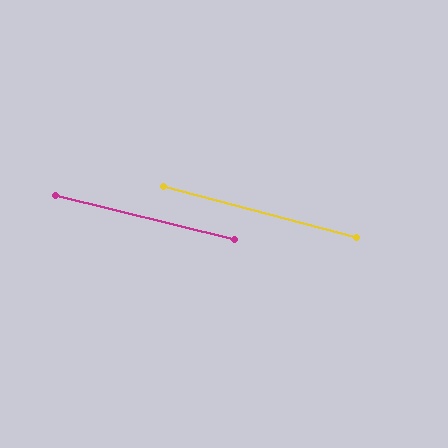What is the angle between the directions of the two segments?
Approximately 1 degree.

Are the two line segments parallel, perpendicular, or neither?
Parallel — their directions differ by only 1.0°.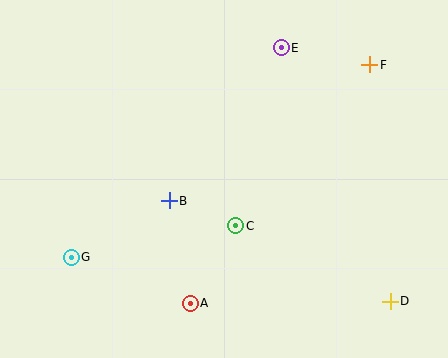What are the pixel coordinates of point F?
Point F is at (370, 65).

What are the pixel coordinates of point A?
Point A is at (190, 303).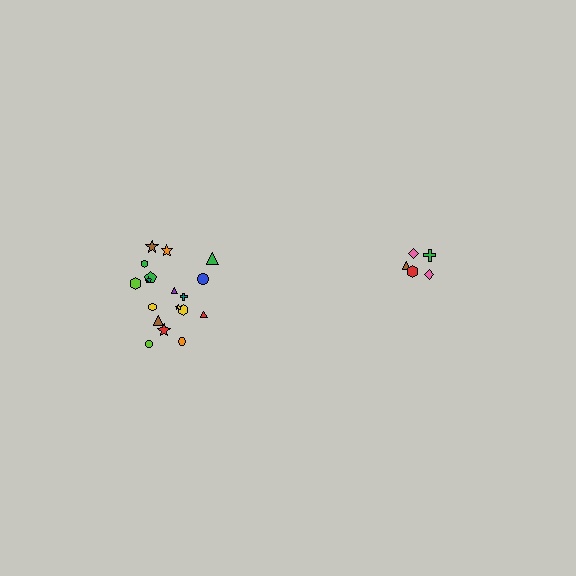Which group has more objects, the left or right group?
The left group.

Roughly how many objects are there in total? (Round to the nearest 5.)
Roughly 25 objects in total.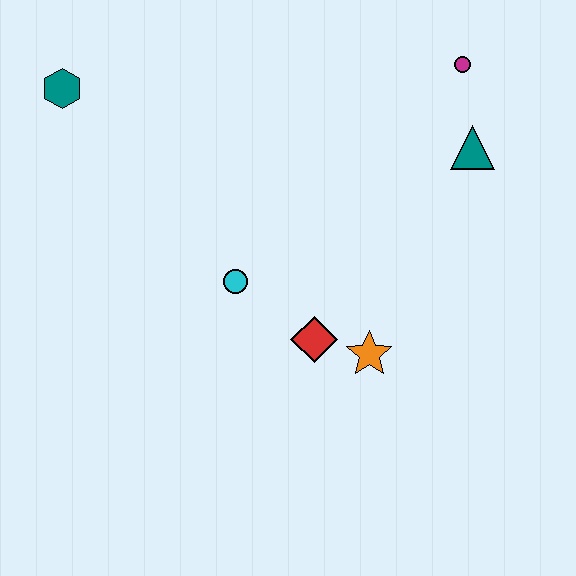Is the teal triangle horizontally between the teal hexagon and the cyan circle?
No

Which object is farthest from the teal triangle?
The teal hexagon is farthest from the teal triangle.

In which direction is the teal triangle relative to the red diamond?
The teal triangle is above the red diamond.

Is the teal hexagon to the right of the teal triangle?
No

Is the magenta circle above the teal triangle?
Yes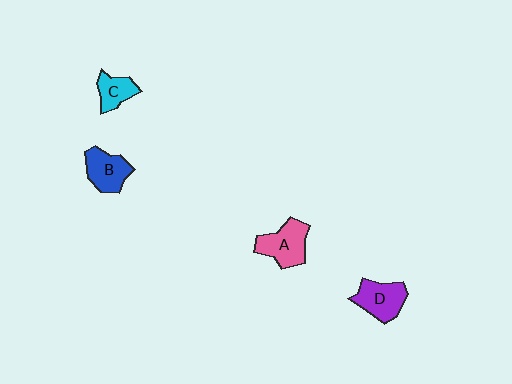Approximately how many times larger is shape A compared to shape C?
Approximately 1.6 times.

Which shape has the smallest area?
Shape C (cyan).